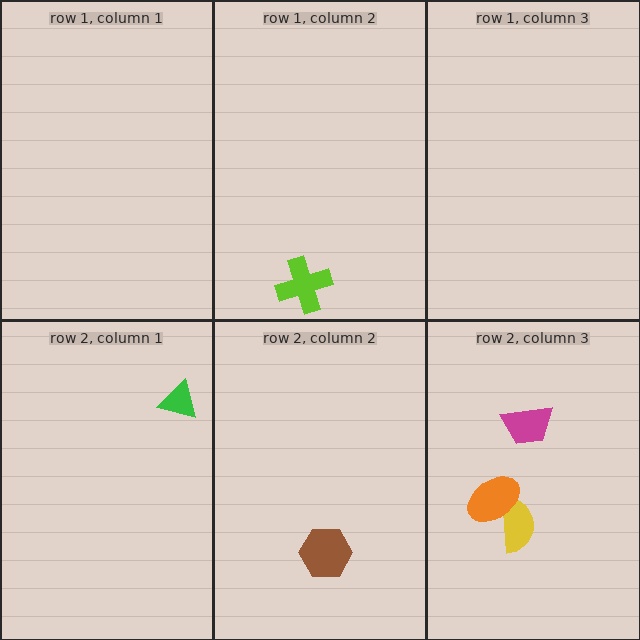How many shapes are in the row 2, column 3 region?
3.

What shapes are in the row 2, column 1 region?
The green triangle.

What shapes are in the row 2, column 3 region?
The yellow semicircle, the orange ellipse, the magenta trapezoid.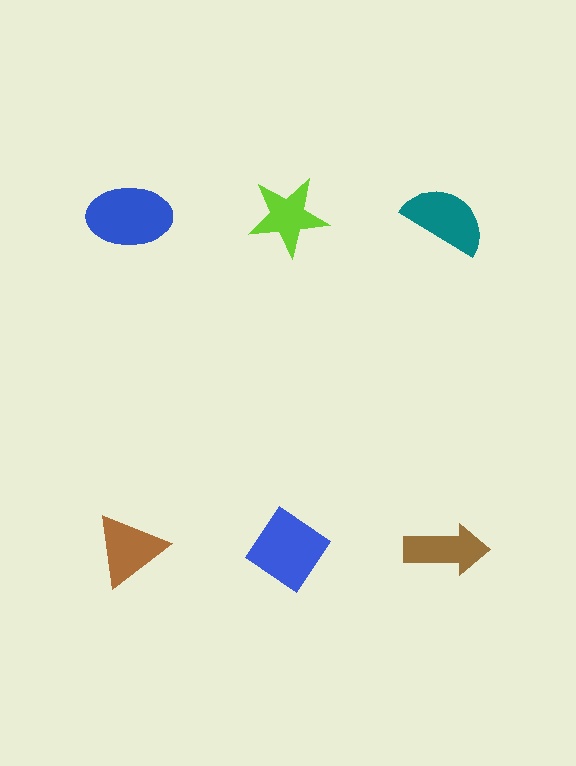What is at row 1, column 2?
A lime star.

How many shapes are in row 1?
3 shapes.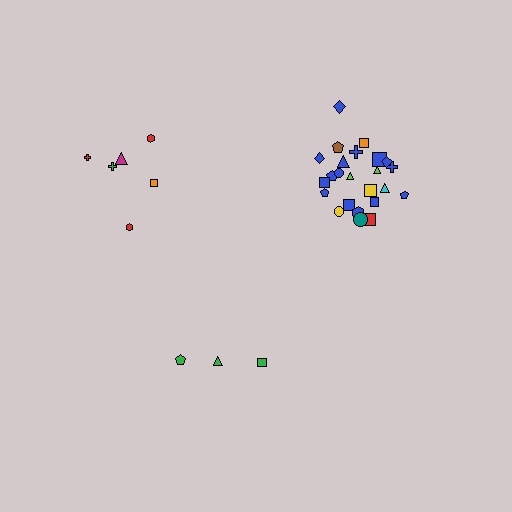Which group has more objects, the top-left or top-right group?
The top-right group.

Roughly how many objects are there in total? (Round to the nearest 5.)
Roughly 35 objects in total.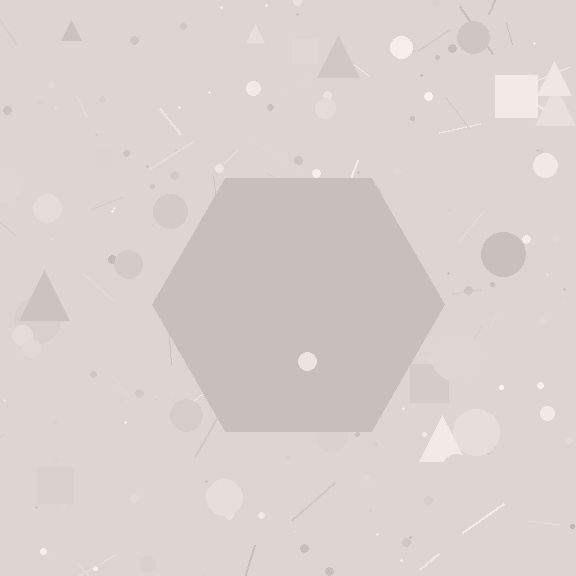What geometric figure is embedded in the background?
A hexagon is embedded in the background.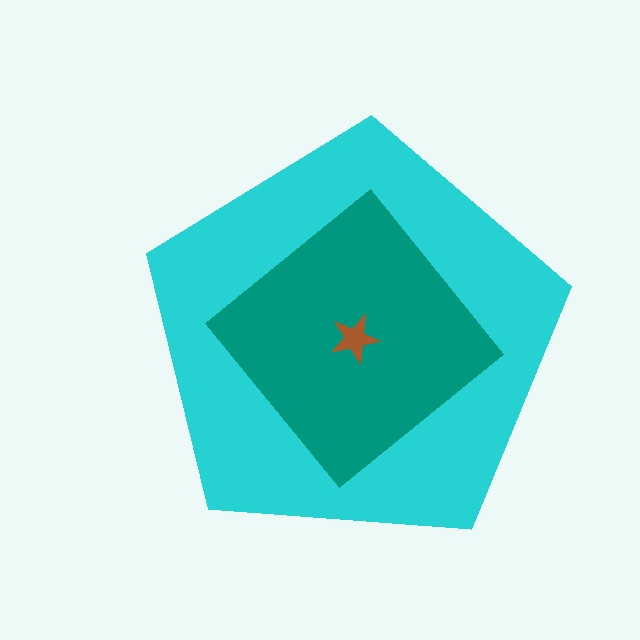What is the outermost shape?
The cyan pentagon.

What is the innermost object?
The brown star.